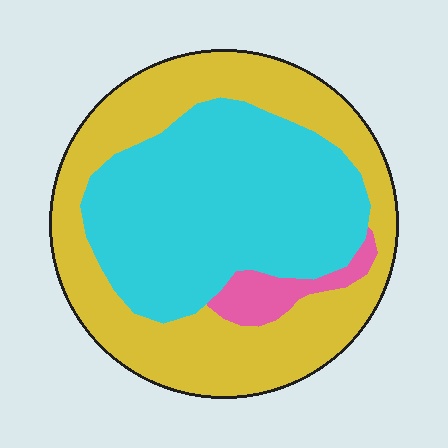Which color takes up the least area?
Pink, at roughly 5%.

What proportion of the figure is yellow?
Yellow takes up between a quarter and a half of the figure.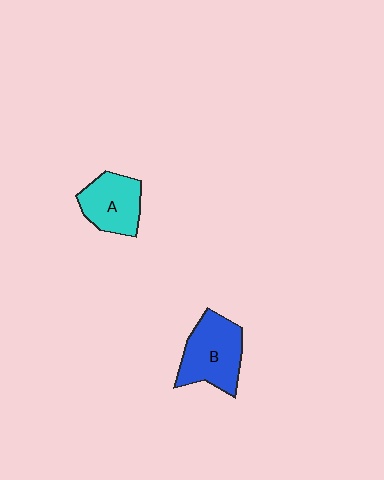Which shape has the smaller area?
Shape A (cyan).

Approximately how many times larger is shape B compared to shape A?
Approximately 1.3 times.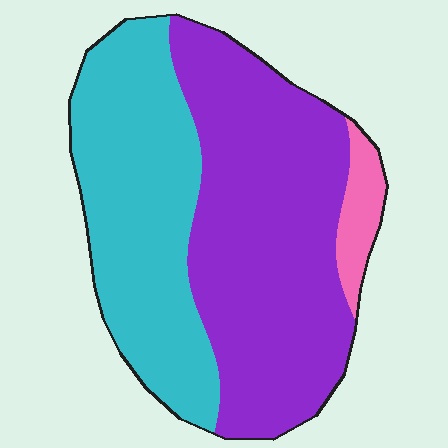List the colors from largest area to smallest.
From largest to smallest: purple, cyan, pink.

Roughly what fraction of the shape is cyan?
Cyan takes up about two fifths (2/5) of the shape.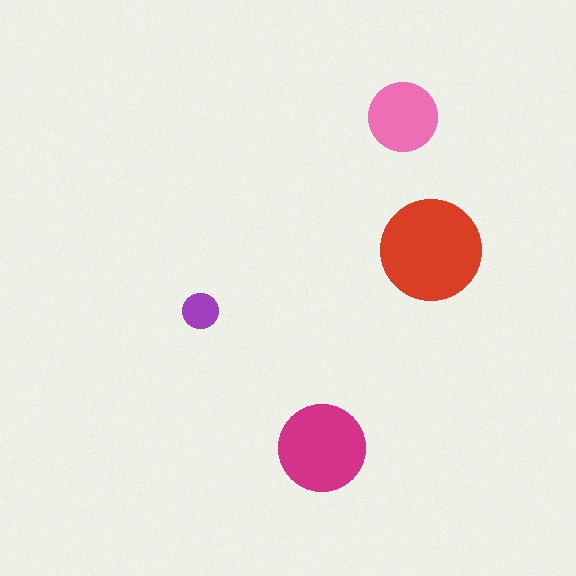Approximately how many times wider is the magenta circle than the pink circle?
About 1.5 times wider.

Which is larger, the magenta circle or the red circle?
The red one.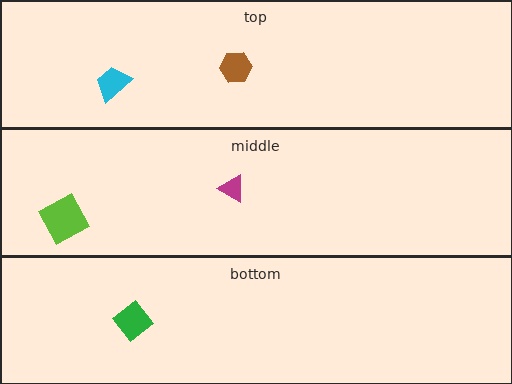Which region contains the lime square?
The middle region.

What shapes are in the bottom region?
The green diamond.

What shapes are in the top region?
The cyan trapezoid, the brown hexagon.